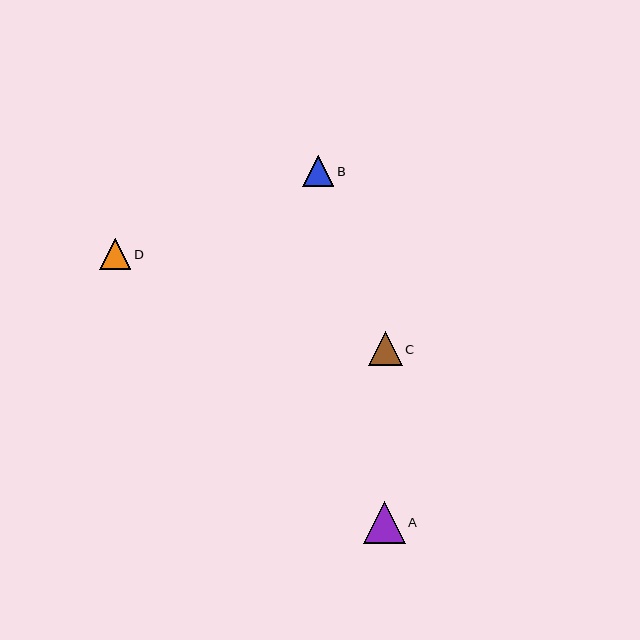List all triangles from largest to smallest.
From largest to smallest: A, C, D, B.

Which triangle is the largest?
Triangle A is the largest with a size of approximately 42 pixels.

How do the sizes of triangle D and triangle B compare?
Triangle D and triangle B are approximately the same size.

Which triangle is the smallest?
Triangle B is the smallest with a size of approximately 31 pixels.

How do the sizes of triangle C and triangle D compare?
Triangle C and triangle D are approximately the same size.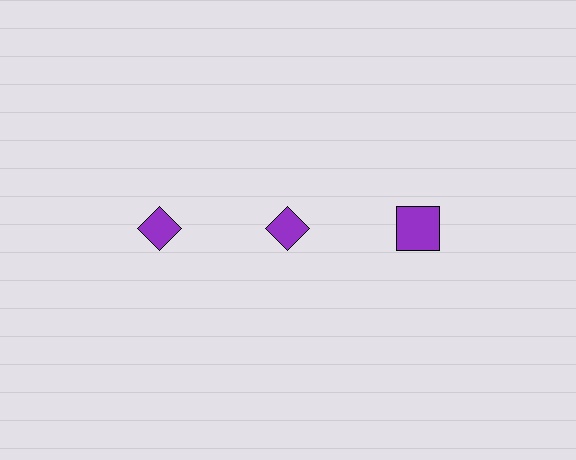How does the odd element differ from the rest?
It has a different shape: square instead of diamond.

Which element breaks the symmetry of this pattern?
The purple square in the top row, center column breaks the symmetry. All other shapes are purple diamonds.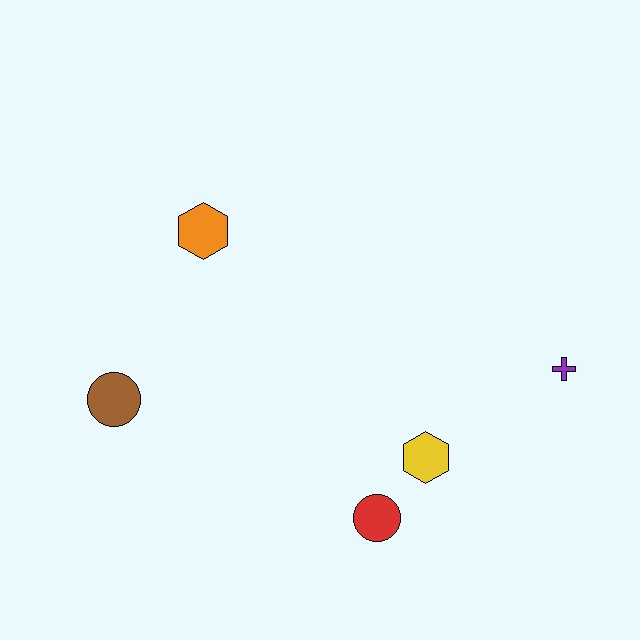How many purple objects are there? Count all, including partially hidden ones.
There is 1 purple object.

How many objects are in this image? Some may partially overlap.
There are 5 objects.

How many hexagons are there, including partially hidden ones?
There are 2 hexagons.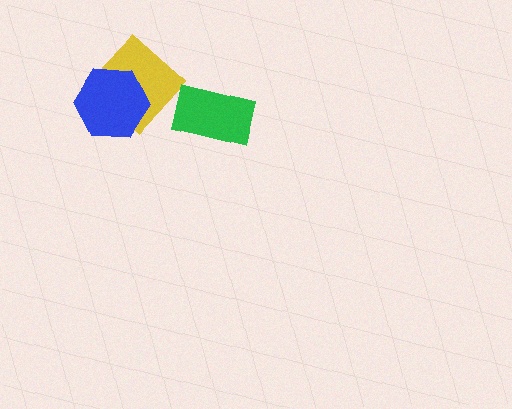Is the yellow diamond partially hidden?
Yes, it is partially covered by another shape.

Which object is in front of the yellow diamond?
The blue hexagon is in front of the yellow diamond.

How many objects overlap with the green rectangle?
0 objects overlap with the green rectangle.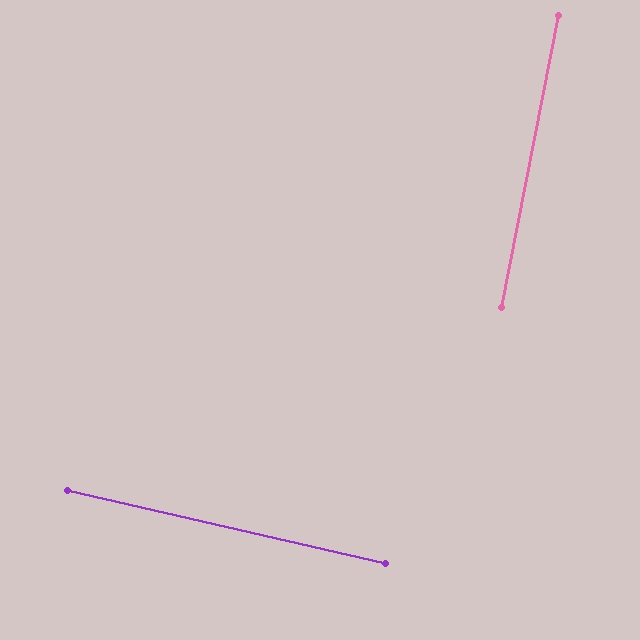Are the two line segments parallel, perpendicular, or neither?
Perpendicular — they meet at approximately 88°.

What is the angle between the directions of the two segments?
Approximately 88 degrees.